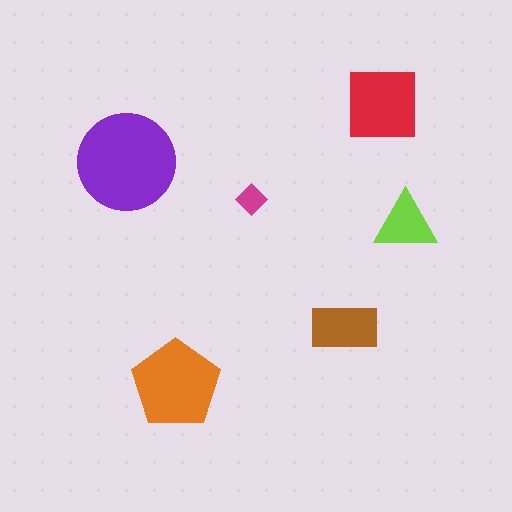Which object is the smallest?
The magenta diamond.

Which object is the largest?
The purple circle.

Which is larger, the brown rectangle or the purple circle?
The purple circle.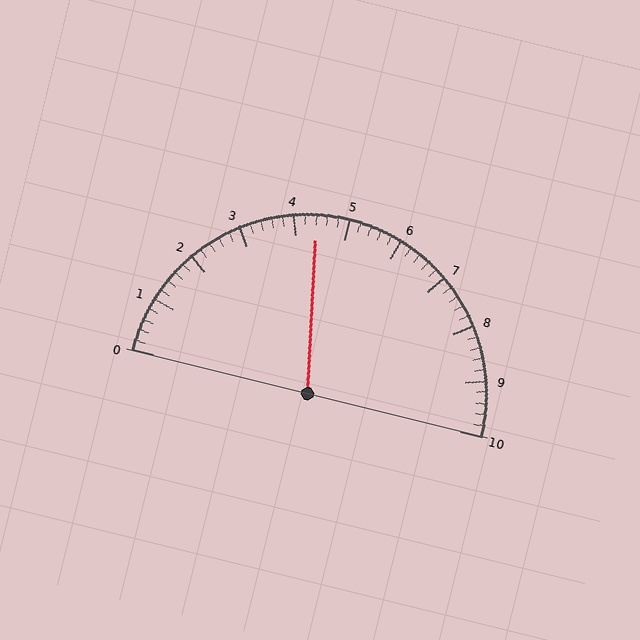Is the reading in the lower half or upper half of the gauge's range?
The reading is in the lower half of the range (0 to 10).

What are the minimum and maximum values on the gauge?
The gauge ranges from 0 to 10.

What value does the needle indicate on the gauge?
The needle indicates approximately 4.4.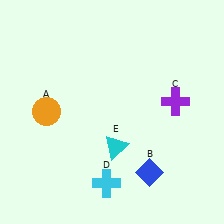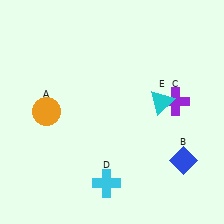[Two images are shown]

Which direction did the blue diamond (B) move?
The blue diamond (B) moved right.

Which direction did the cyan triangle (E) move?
The cyan triangle (E) moved right.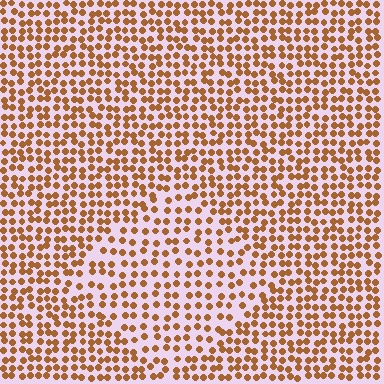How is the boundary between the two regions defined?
The boundary is defined by a change in element density (approximately 1.5x ratio). All elements are the same color, size, and shape.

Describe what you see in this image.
The image contains small brown elements arranged at two different densities. A diamond-shaped region is visible where the elements are less densely packed than the surrounding area.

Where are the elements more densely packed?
The elements are more densely packed outside the diamond boundary.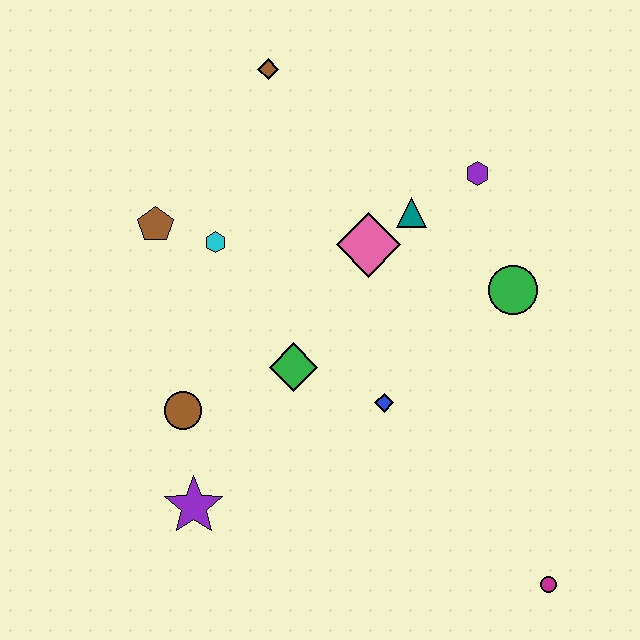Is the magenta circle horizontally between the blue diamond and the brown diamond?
No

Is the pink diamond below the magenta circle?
No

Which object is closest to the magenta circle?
The blue diamond is closest to the magenta circle.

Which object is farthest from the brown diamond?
The magenta circle is farthest from the brown diamond.